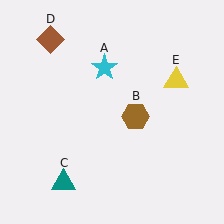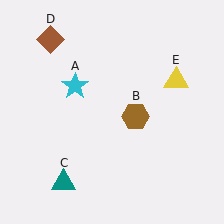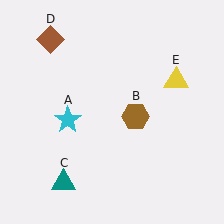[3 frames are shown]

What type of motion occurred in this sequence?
The cyan star (object A) rotated counterclockwise around the center of the scene.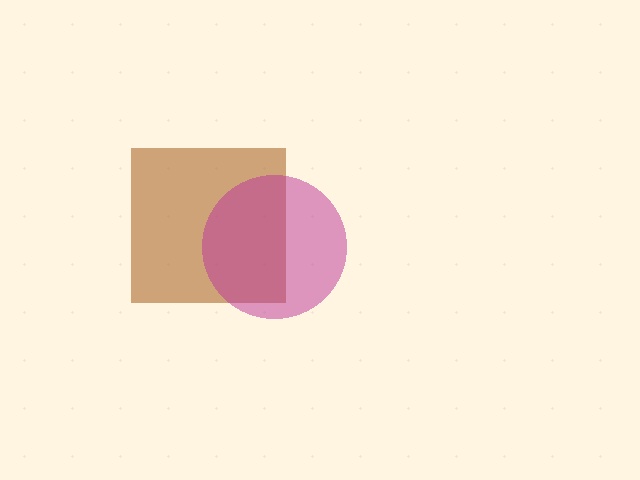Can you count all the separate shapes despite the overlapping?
Yes, there are 2 separate shapes.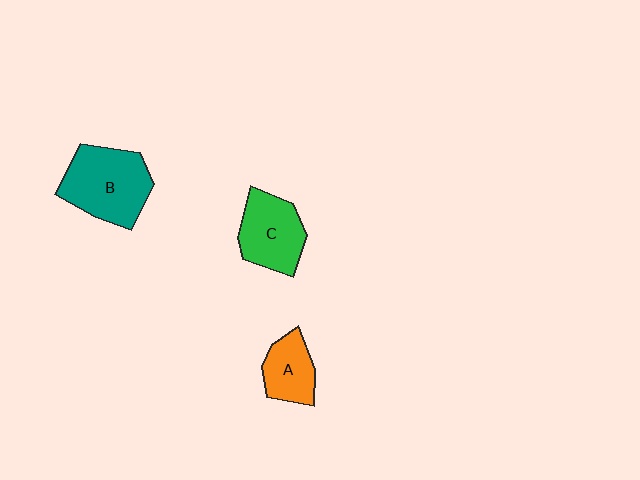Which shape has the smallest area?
Shape A (orange).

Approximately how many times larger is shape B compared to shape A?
Approximately 1.8 times.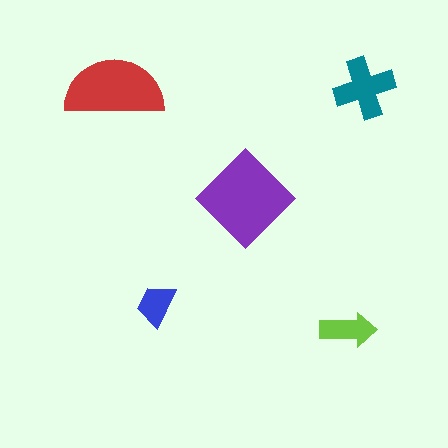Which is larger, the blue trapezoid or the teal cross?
The teal cross.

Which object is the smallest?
The blue trapezoid.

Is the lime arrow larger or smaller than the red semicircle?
Smaller.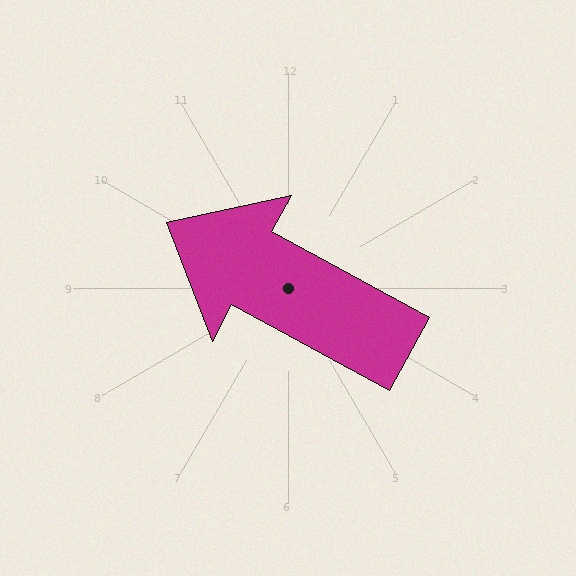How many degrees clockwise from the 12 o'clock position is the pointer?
Approximately 299 degrees.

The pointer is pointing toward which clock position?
Roughly 10 o'clock.